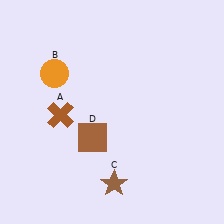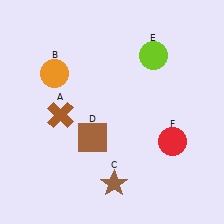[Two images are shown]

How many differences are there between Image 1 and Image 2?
There are 2 differences between the two images.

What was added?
A lime circle (E), a red circle (F) were added in Image 2.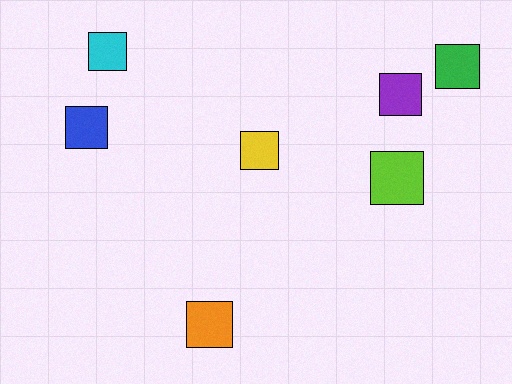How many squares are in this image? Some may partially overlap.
There are 7 squares.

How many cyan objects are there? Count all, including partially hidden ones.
There is 1 cyan object.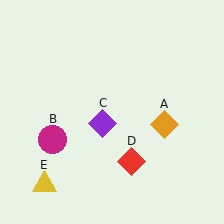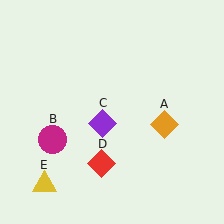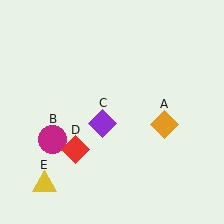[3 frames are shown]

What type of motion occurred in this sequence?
The red diamond (object D) rotated clockwise around the center of the scene.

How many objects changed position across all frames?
1 object changed position: red diamond (object D).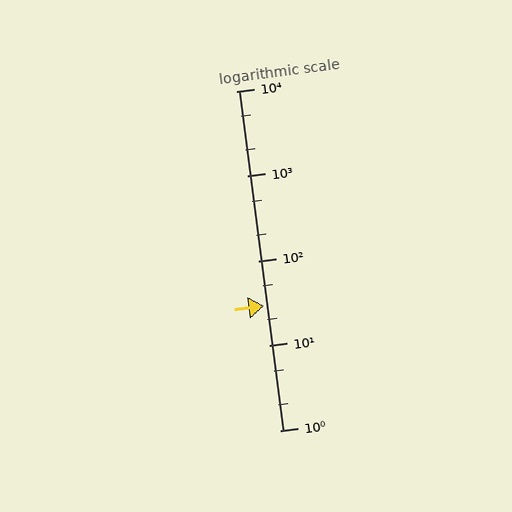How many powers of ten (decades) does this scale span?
The scale spans 4 decades, from 1 to 10000.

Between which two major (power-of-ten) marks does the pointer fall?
The pointer is between 10 and 100.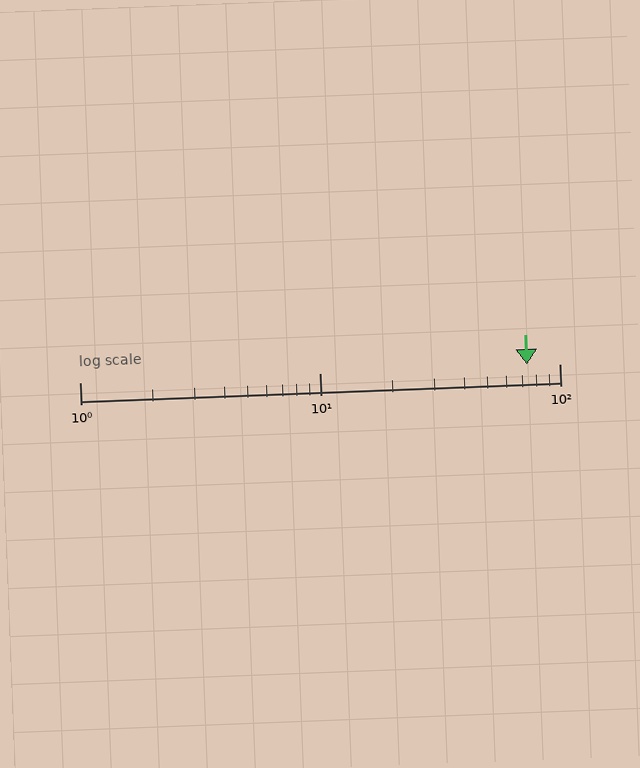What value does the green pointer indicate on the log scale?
The pointer indicates approximately 73.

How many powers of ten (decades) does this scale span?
The scale spans 2 decades, from 1 to 100.